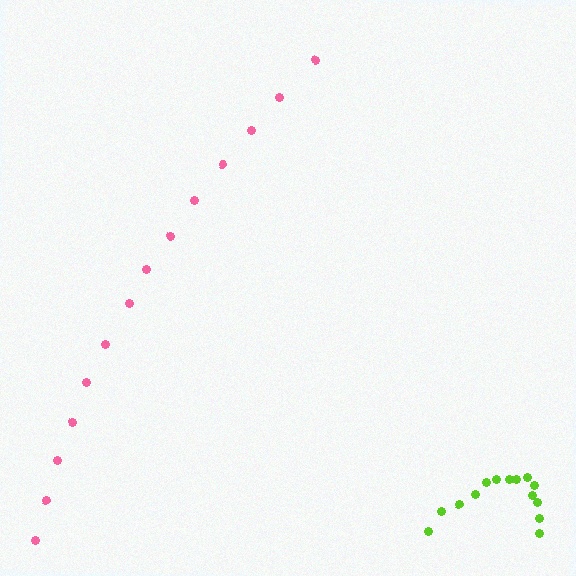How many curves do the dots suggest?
There are 2 distinct paths.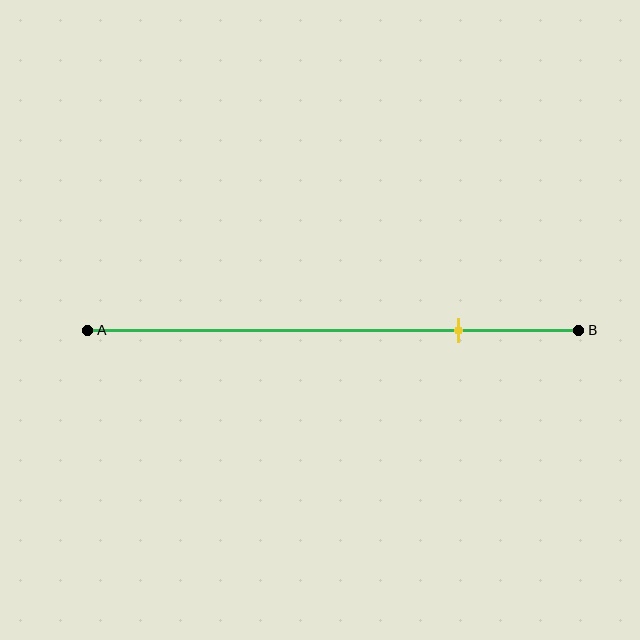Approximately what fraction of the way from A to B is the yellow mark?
The yellow mark is approximately 75% of the way from A to B.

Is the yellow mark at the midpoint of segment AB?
No, the mark is at about 75% from A, not at the 50% midpoint.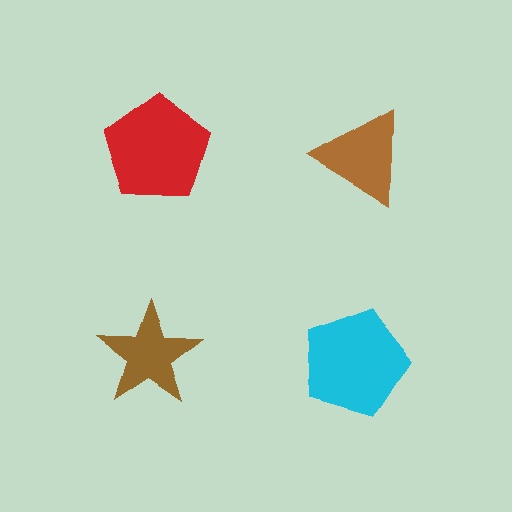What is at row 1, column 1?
A red pentagon.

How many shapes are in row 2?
2 shapes.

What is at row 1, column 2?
A brown triangle.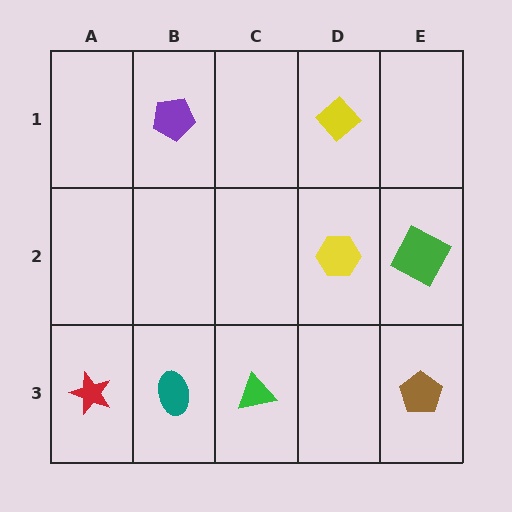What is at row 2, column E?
A green square.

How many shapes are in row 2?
2 shapes.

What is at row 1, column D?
A yellow diamond.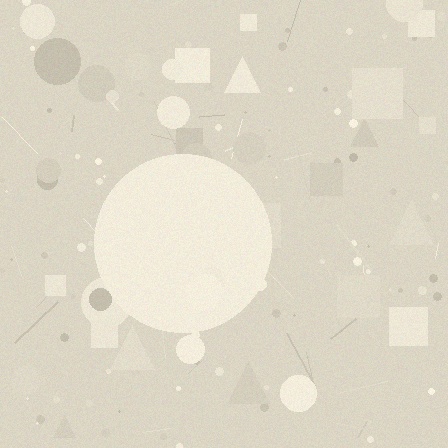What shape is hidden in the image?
A circle is hidden in the image.